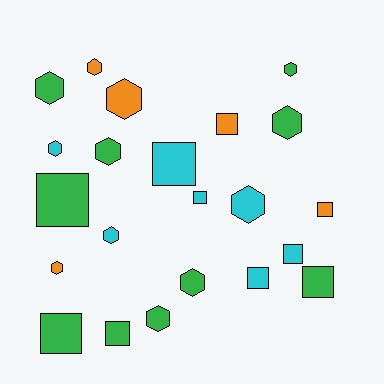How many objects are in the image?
There are 22 objects.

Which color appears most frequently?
Green, with 10 objects.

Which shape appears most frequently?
Hexagon, with 12 objects.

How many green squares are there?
There are 4 green squares.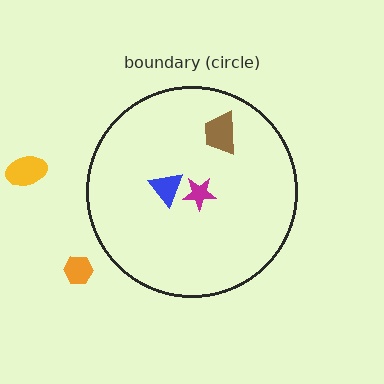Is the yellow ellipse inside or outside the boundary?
Outside.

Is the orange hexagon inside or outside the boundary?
Outside.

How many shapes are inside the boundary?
3 inside, 2 outside.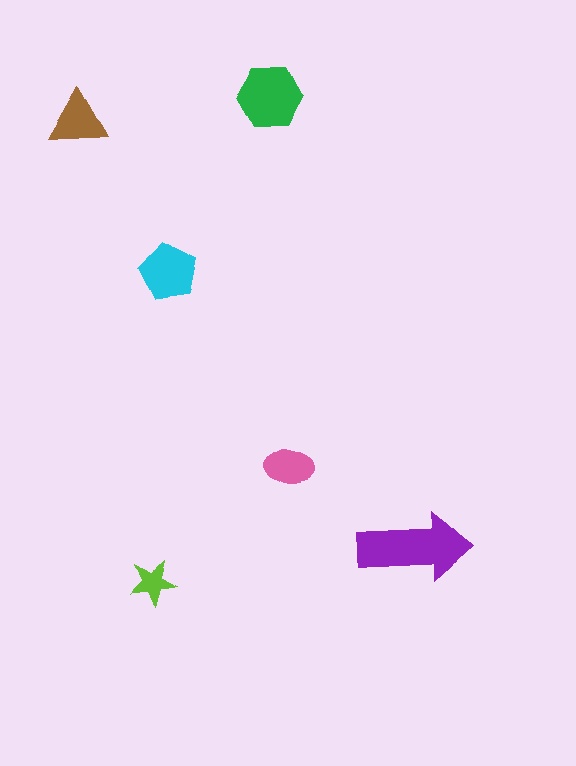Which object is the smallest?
The lime star.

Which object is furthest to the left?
The brown triangle is leftmost.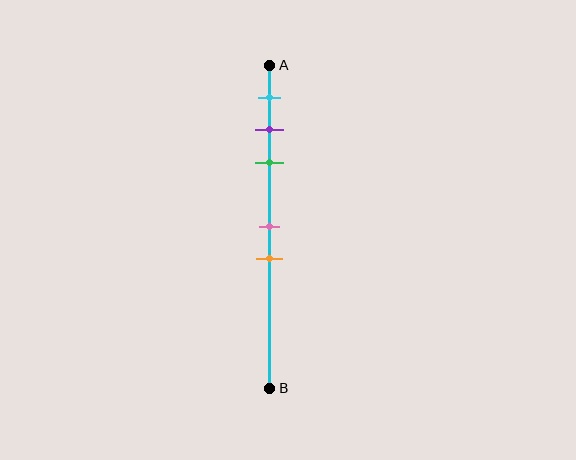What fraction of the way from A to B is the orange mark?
The orange mark is approximately 60% (0.6) of the way from A to B.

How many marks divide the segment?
There are 5 marks dividing the segment.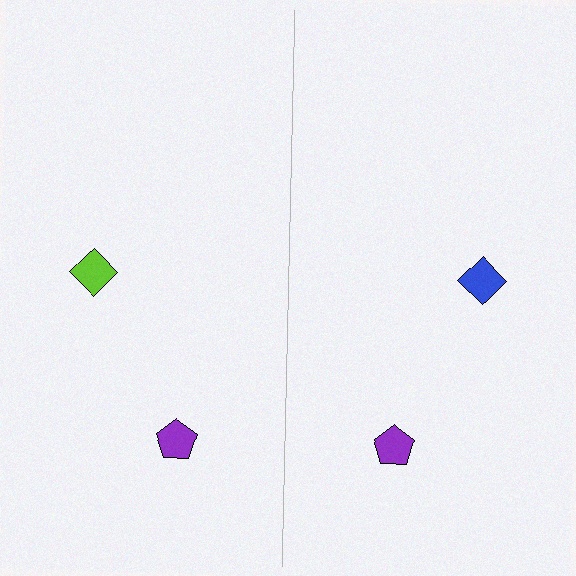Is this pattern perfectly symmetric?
No, the pattern is not perfectly symmetric. The blue diamond on the right side breaks the symmetry — its mirror counterpart is lime.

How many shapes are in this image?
There are 4 shapes in this image.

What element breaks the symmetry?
The blue diamond on the right side breaks the symmetry — its mirror counterpart is lime.